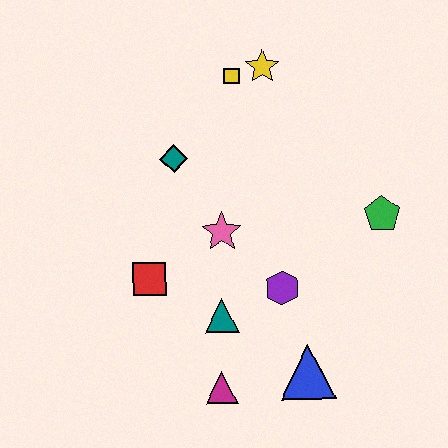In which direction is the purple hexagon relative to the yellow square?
The purple hexagon is below the yellow square.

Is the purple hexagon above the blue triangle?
Yes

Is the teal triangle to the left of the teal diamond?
No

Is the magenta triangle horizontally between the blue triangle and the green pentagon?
No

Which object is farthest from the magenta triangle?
The yellow star is farthest from the magenta triangle.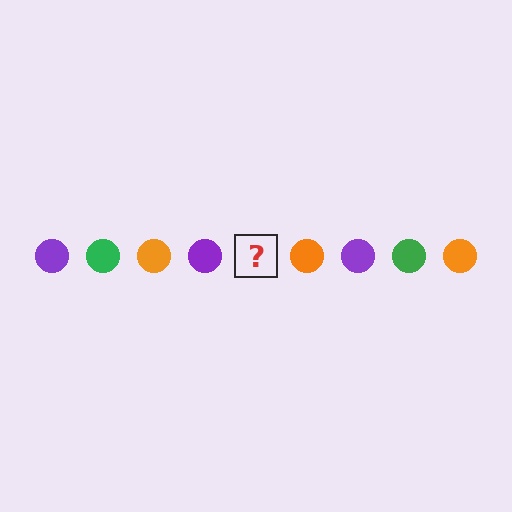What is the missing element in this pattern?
The missing element is a green circle.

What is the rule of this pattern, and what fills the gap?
The rule is that the pattern cycles through purple, green, orange circles. The gap should be filled with a green circle.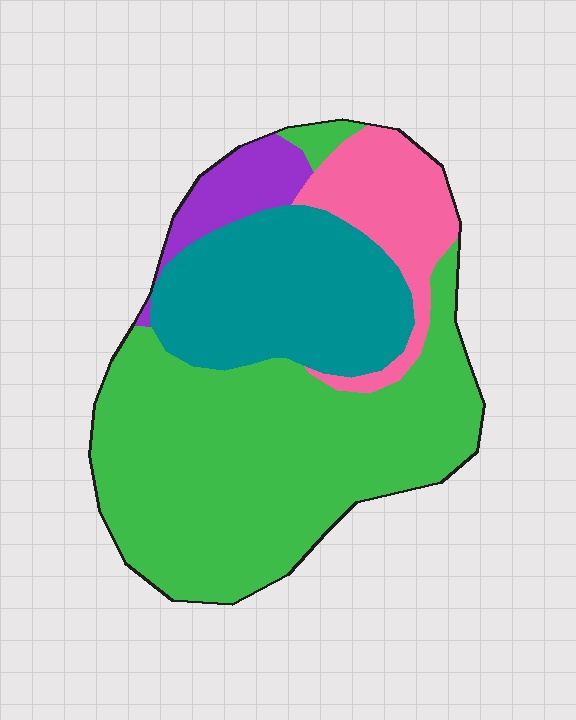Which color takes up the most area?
Green, at roughly 55%.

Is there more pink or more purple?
Pink.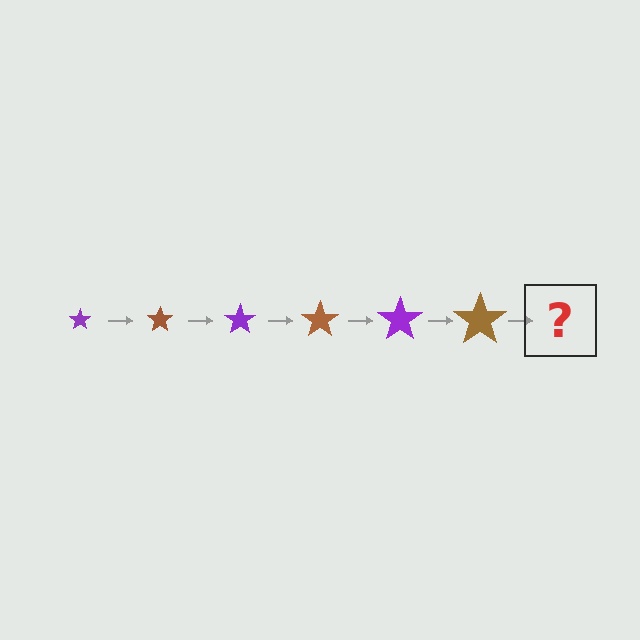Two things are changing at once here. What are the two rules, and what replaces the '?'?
The two rules are that the star grows larger each step and the color cycles through purple and brown. The '?' should be a purple star, larger than the previous one.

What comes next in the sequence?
The next element should be a purple star, larger than the previous one.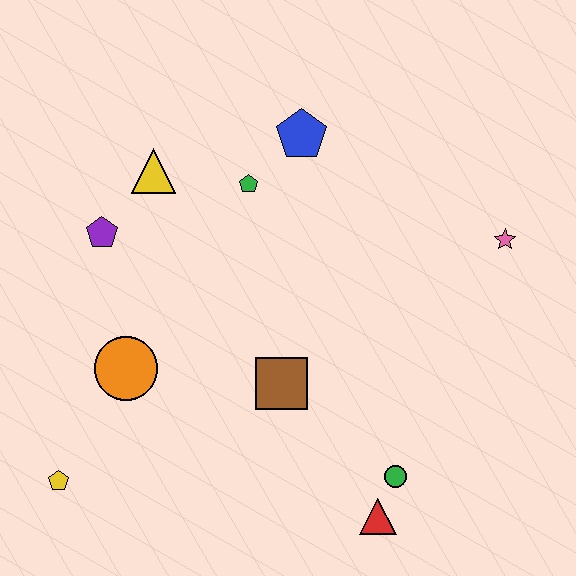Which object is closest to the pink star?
The blue pentagon is closest to the pink star.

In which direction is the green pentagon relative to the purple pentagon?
The green pentagon is to the right of the purple pentagon.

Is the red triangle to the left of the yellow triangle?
No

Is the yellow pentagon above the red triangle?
Yes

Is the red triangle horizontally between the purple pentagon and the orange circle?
No